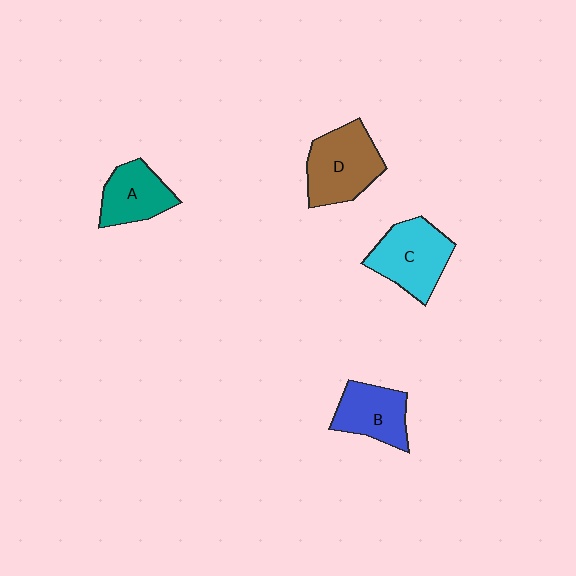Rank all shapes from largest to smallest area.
From largest to smallest: D (brown), C (cyan), B (blue), A (teal).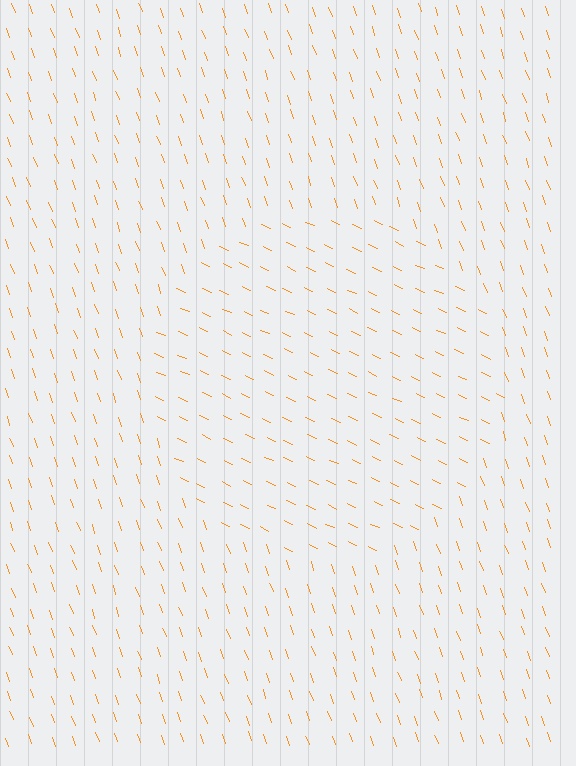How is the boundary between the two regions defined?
The boundary is defined purely by a change in line orientation (approximately 45 degrees difference). All lines are the same color and thickness.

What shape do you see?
I see a circle.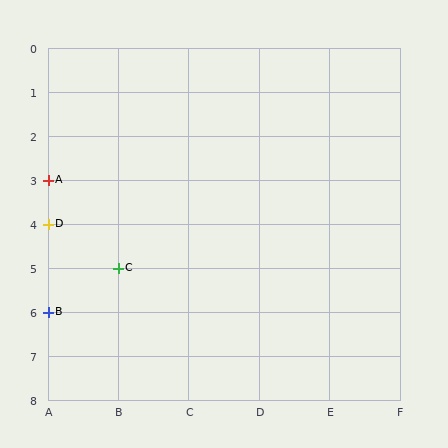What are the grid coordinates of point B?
Point B is at grid coordinates (A, 6).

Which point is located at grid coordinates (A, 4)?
Point D is at (A, 4).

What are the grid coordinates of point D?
Point D is at grid coordinates (A, 4).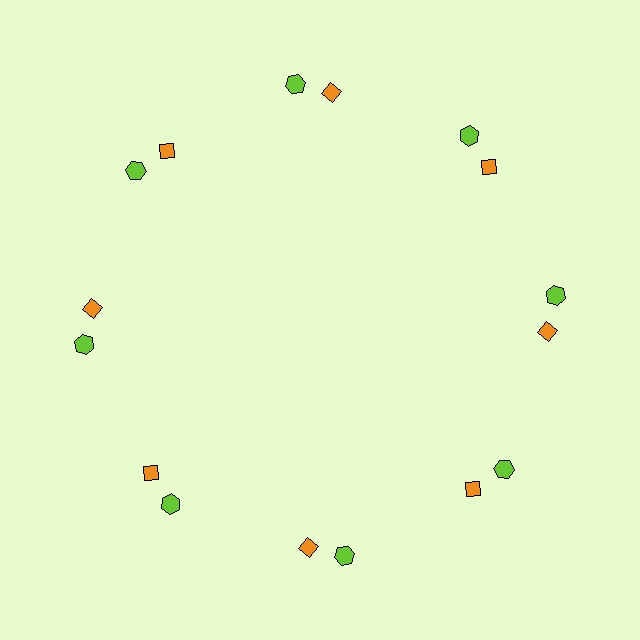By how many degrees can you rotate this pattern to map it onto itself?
The pattern maps onto itself every 45 degrees of rotation.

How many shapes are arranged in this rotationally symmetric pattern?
There are 16 shapes, arranged in 8 groups of 2.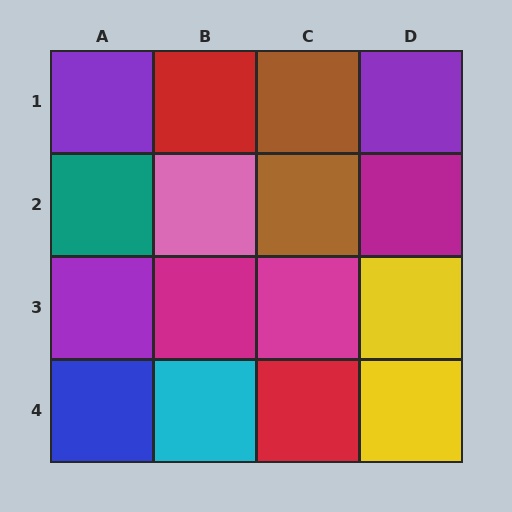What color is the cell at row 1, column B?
Red.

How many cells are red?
2 cells are red.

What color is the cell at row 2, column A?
Teal.